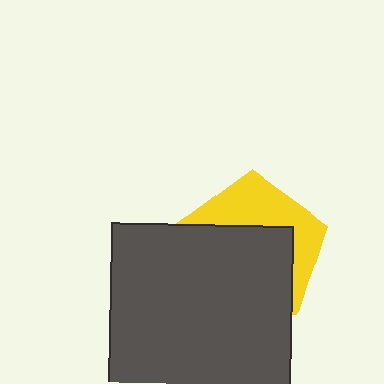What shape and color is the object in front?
The object in front is a dark gray square.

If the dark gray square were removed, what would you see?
You would see the complete yellow pentagon.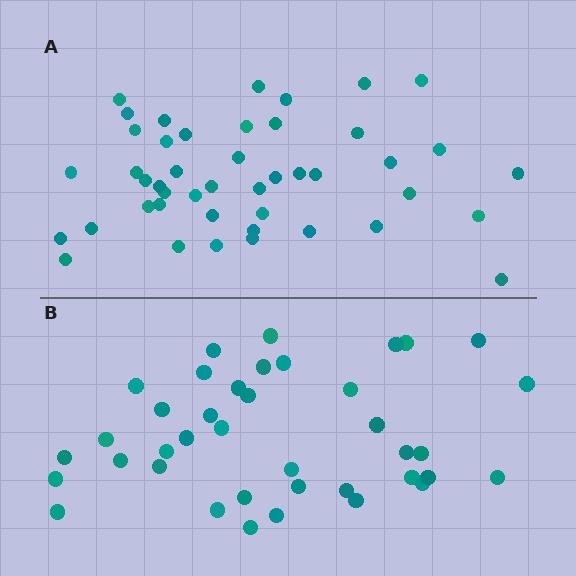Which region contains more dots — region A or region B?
Region A (the top region) has more dots.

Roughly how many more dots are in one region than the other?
Region A has about 6 more dots than region B.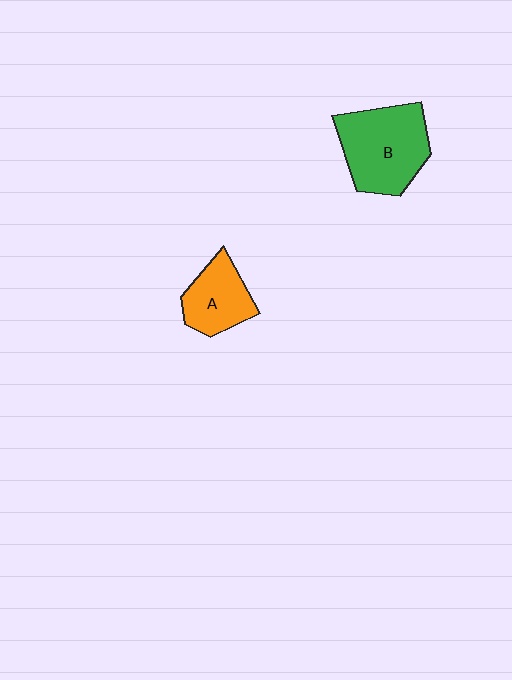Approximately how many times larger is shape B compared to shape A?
Approximately 1.6 times.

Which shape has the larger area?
Shape B (green).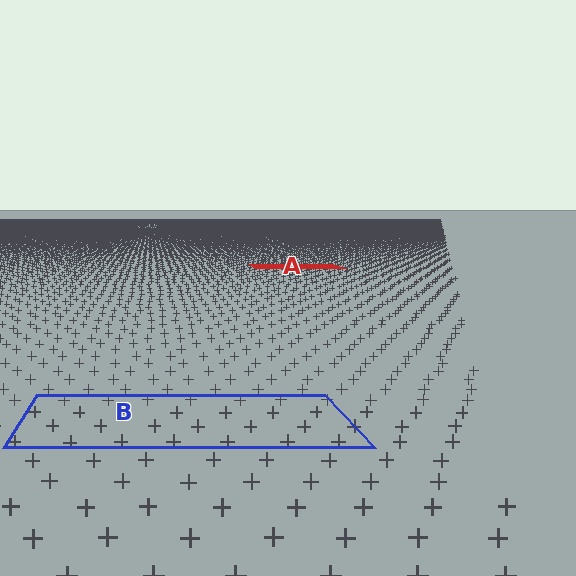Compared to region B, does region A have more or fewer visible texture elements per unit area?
Region A has more texture elements per unit area — they are packed more densely because it is farther away.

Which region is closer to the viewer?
Region B is closer. The texture elements there are larger and more spread out.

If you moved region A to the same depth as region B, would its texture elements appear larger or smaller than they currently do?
They would appear larger. At a closer depth, the same texture elements are projected at a bigger on-screen size.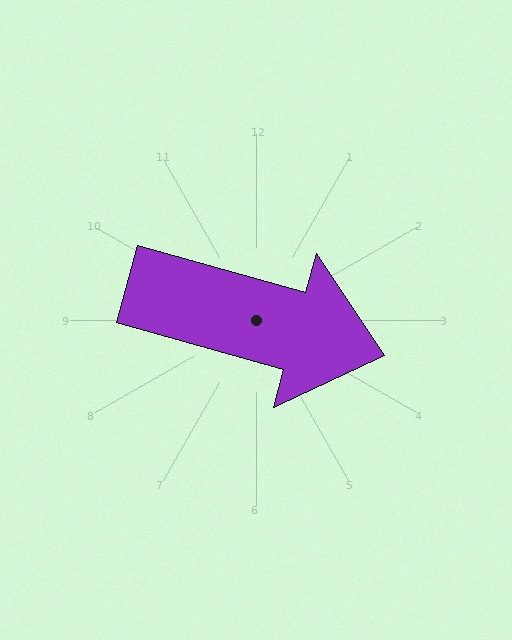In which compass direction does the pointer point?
East.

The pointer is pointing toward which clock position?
Roughly 4 o'clock.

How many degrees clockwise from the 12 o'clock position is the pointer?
Approximately 106 degrees.